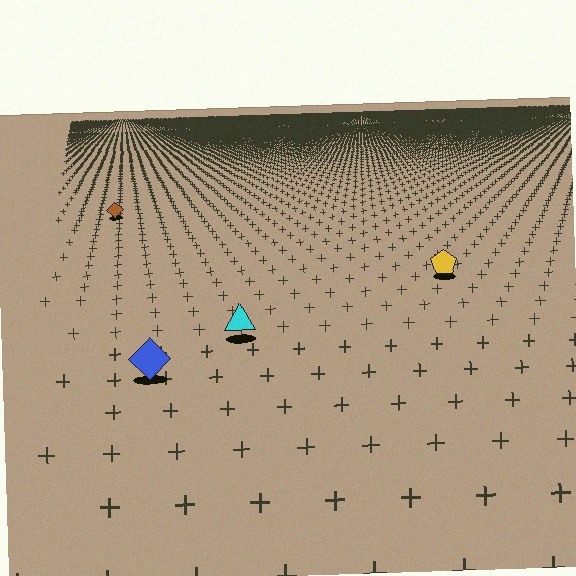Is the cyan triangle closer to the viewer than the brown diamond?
Yes. The cyan triangle is closer — you can tell from the texture gradient: the ground texture is coarser near it.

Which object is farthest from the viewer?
The brown diamond is farthest from the viewer. It appears smaller and the ground texture around it is denser.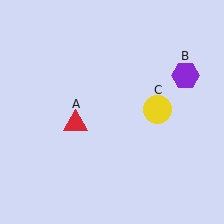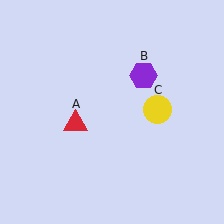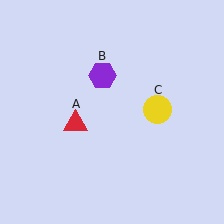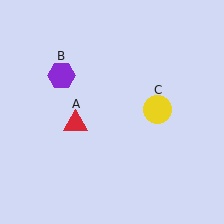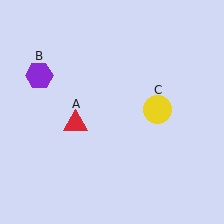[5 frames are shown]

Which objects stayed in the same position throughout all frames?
Red triangle (object A) and yellow circle (object C) remained stationary.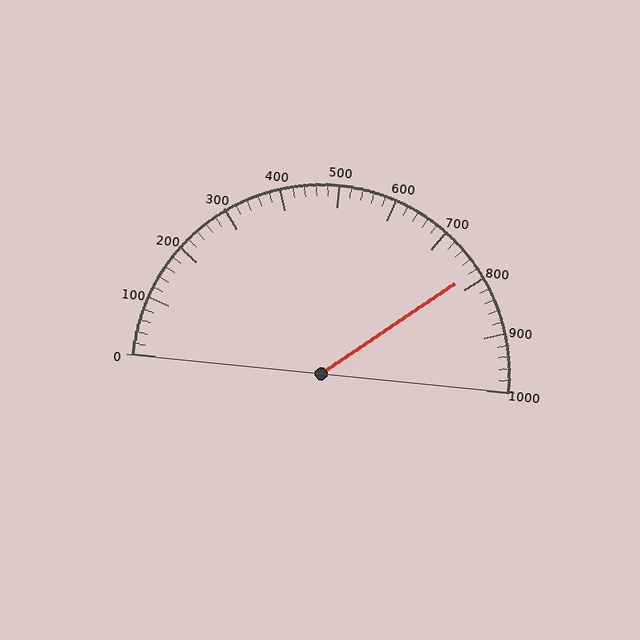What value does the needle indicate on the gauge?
The needle indicates approximately 780.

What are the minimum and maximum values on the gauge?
The gauge ranges from 0 to 1000.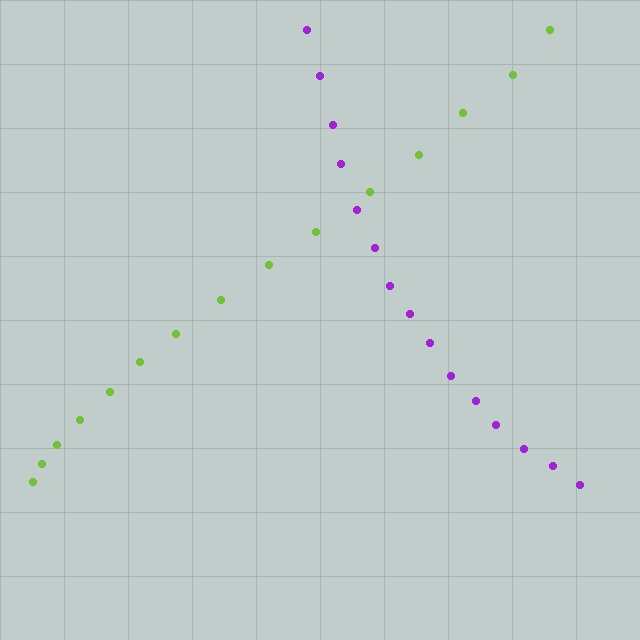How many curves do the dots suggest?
There are 2 distinct paths.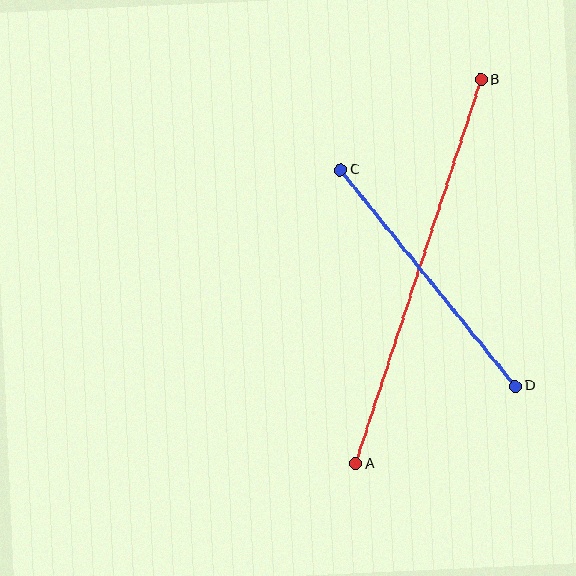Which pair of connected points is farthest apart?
Points A and B are farthest apart.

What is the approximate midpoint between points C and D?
The midpoint is at approximately (428, 278) pixels.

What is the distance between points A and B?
The distance is approximately 404 pixels.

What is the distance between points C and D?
The distance is approximately 278 pixels.